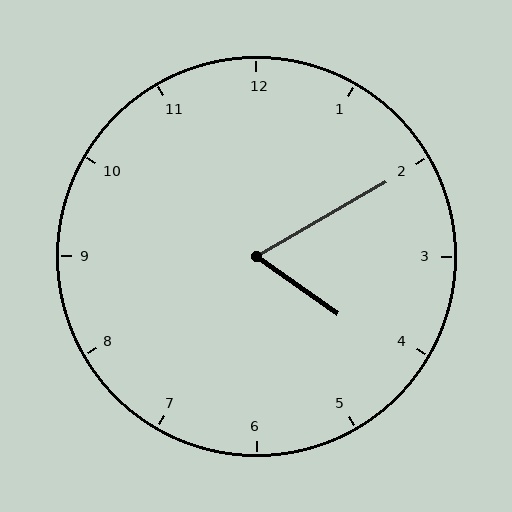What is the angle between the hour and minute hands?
Approximately 65 degrees.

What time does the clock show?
4:10.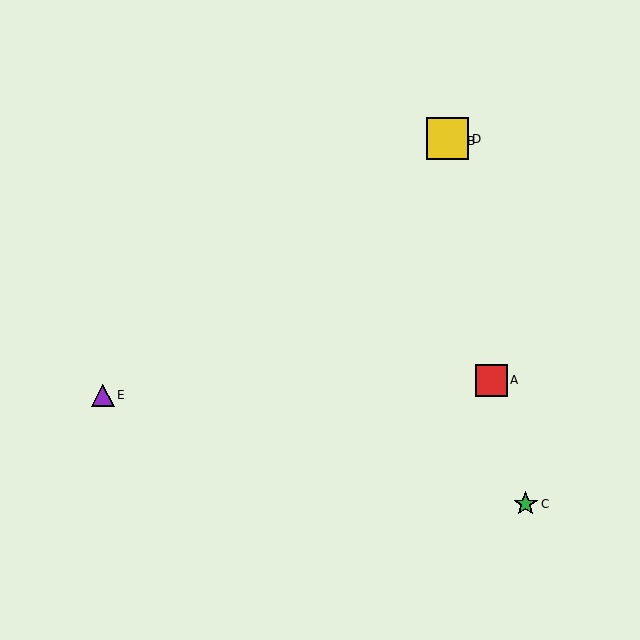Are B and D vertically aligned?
Yes, both are at x≈448.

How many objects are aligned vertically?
2 objects (B, D) are aligned vertically.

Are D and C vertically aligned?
No, D is at x≈448 and C is at x≈526.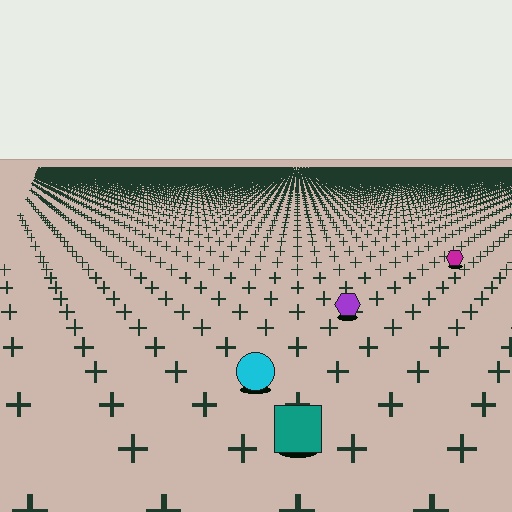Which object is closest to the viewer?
The teal square is closest. The texture marks near it are larger and more spread out.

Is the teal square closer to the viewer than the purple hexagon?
Yes. The teal square is closer — you can tell from the texture gradient: the ground texture is coarser near it.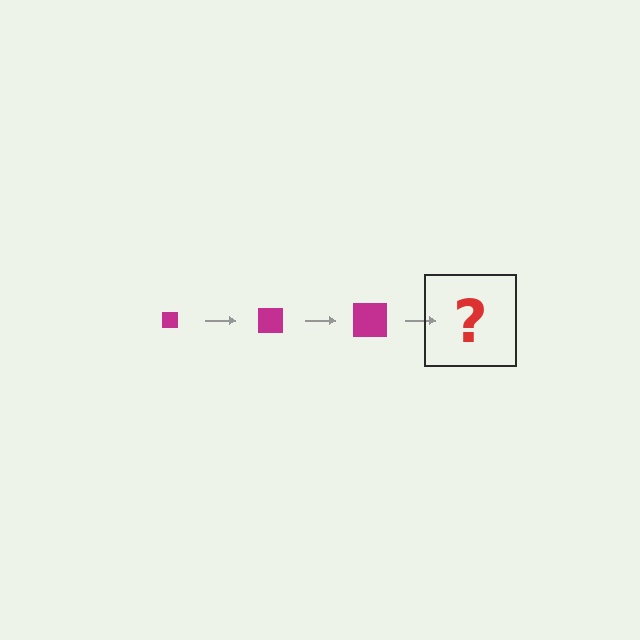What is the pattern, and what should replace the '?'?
The pattern is that the square gets progressively larger each step. The '?' should be a magenta square, larger than the previous one.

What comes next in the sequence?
The next element should be a magenta square, larger than the previous one.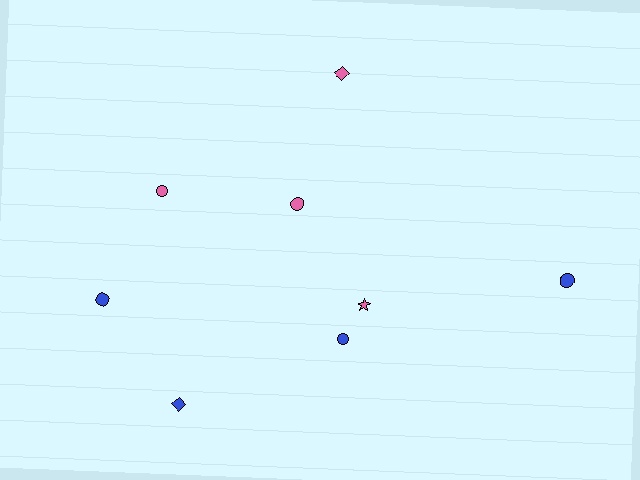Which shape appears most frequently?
Circle, with 5 objects.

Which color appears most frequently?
Pink, with 4 objects.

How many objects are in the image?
There are 8 objects.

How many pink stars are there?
There is 1 pink star.